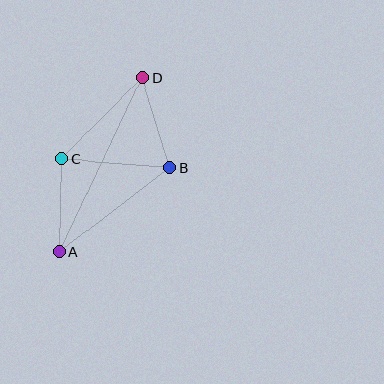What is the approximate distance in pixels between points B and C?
The distance between B and C is approximately 108 pixels.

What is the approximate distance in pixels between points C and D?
The distance between C and D is approximately 115 pixels.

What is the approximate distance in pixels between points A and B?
The distance between A and B is approximately 139 pixels.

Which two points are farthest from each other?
Points A and D are farthest from each other.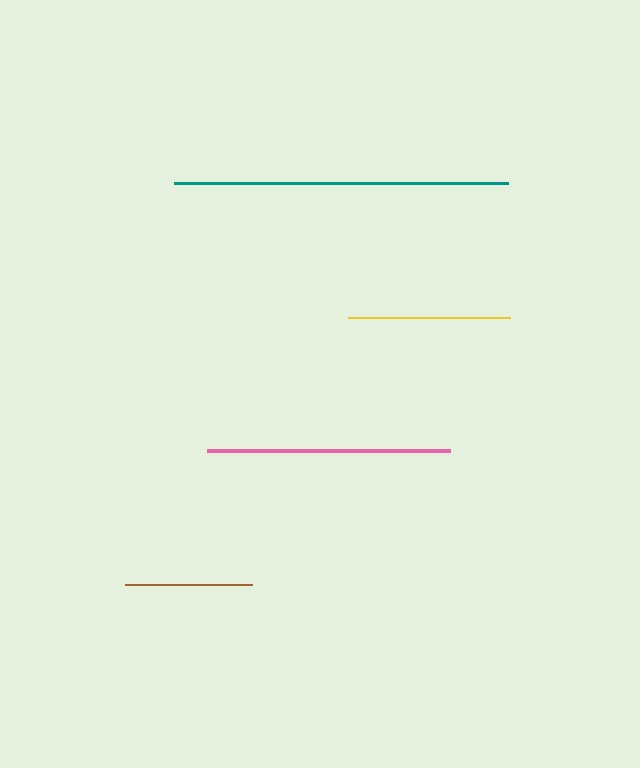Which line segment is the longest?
The teal line is the longest at approximately 334 pixels.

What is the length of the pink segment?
The pink segment is approximately 243 pixels long.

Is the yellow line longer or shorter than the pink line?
The pink line is longer than the yellow line.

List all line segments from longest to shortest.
From longest to shortest: teal, pink, yellow, brown.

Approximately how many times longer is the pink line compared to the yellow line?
The pink line is approximately 1.5 times the length of the yellow line.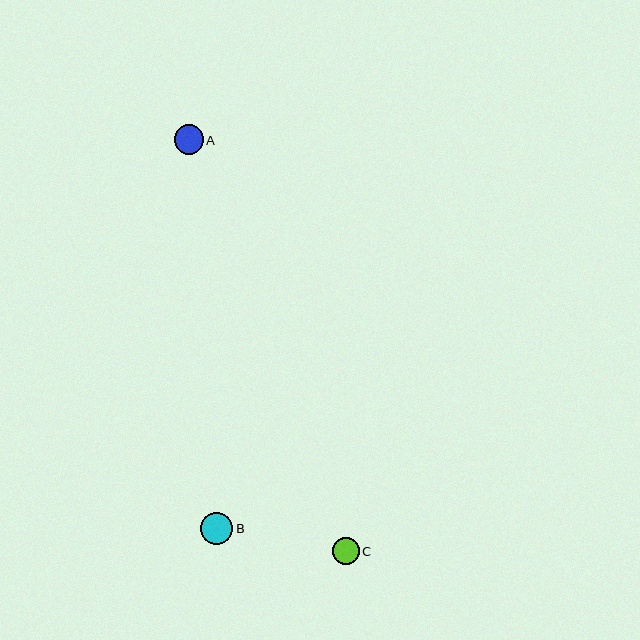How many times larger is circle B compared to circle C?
Circle B is approximately 1.2 times the size of circle C.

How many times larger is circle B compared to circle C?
Circle B is approximately 1.2 times the size of circle C.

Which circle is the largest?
Circle B is the largest with a size of approximately 32 pixels.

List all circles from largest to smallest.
From largest to smallest: B, A, C.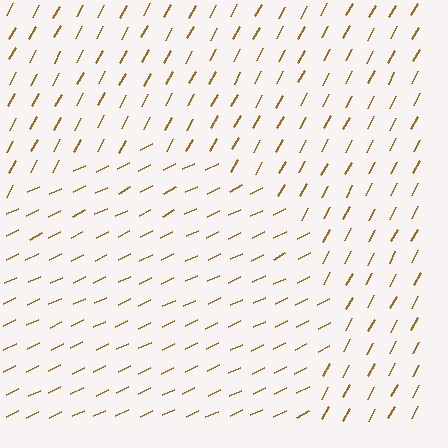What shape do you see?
I see a circle.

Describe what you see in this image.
The image is filled with small brown line segments. A circle region in the image has lines oriented differently from the surrounding lines, creating a visible texture boundary.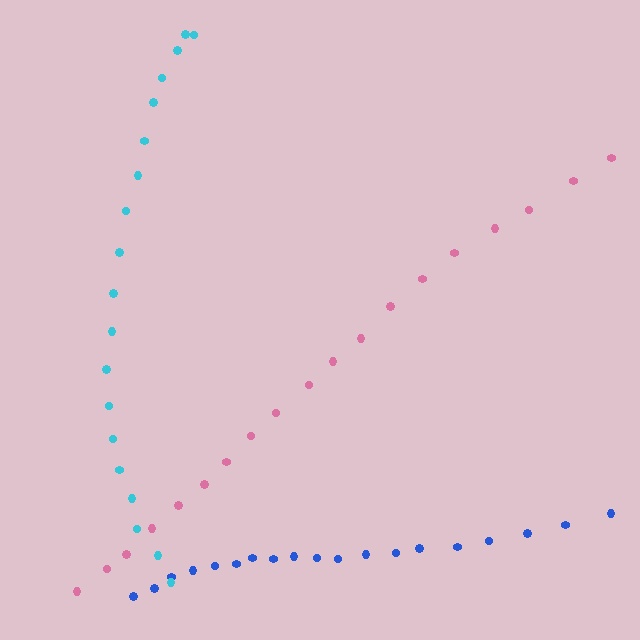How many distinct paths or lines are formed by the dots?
There are 3 distinct paths.